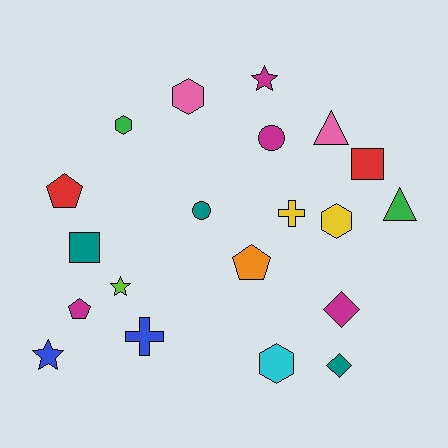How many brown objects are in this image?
There are no brown objects.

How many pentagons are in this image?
There are 3 pentagons.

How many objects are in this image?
There are 20 objects.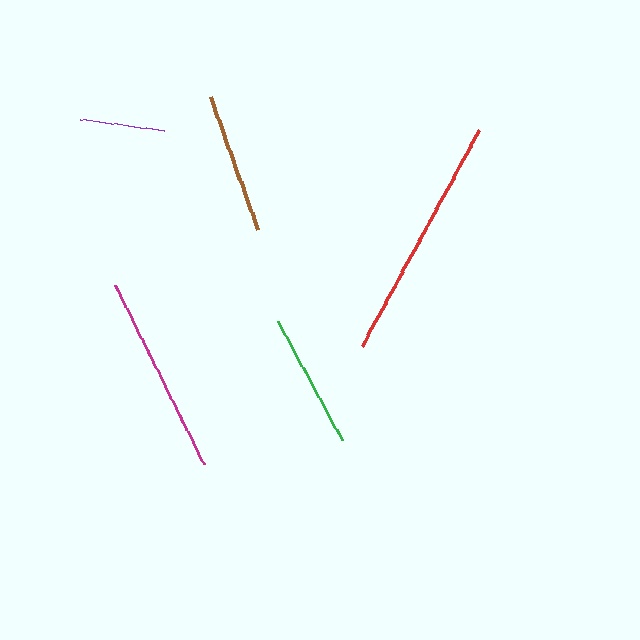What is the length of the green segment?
The green segment is approximately 135 pixels long.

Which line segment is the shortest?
The purple line is the shortest at approximately 84 pixels.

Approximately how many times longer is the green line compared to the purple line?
The green line is approximately 1.6 times the length of the purple line.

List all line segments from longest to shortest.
From longest to shortest: red, magenta, brown, green, purple.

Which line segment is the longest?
The red line is the longest at approximately 246 pixels.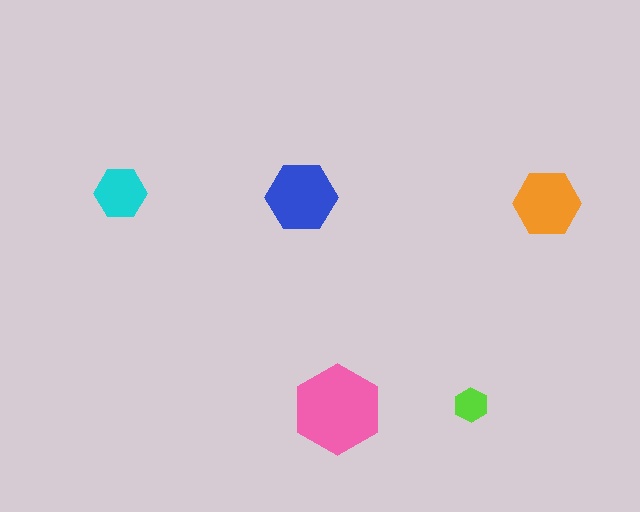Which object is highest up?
The cyan hexagon is topmost.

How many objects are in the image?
There are 5 objects in the image.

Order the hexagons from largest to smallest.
the pink one, the blue one, the orange one, the cyan one, the lime one.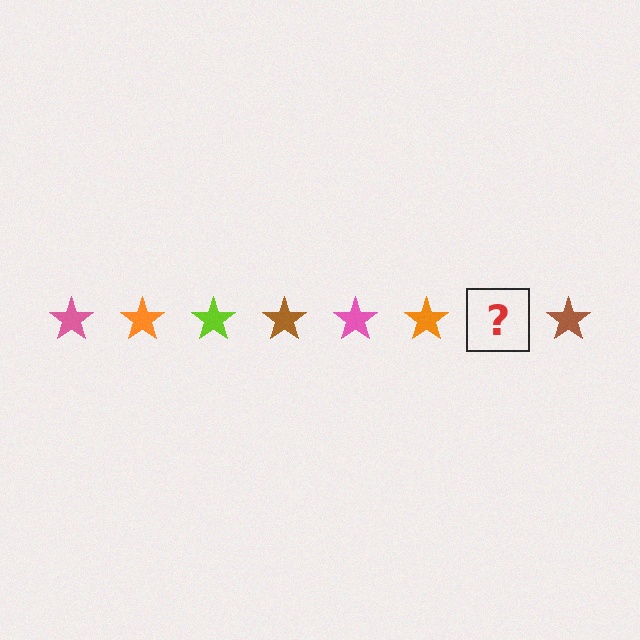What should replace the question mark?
The question mark should be replaced with a lime star.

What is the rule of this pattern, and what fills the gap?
The rule is that the pattern cycles through pink, orange, lime, brown stars. The gap should be filled with a lime star.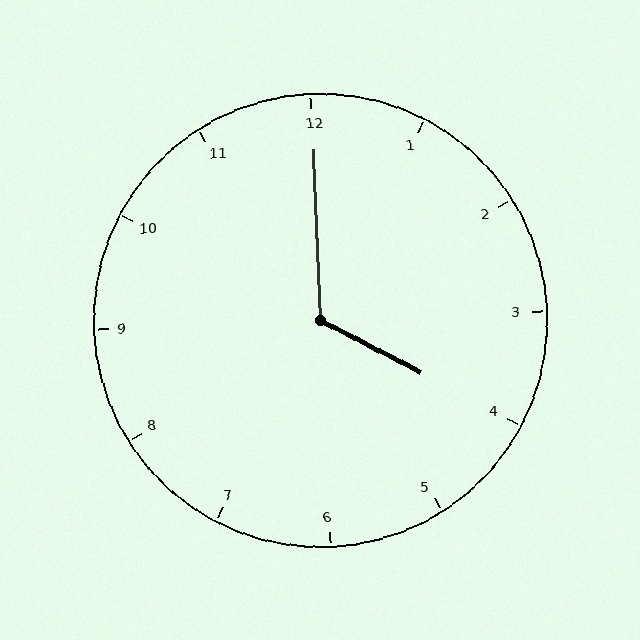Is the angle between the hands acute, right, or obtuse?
It is obtuse.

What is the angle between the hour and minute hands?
Approximately 120 degrees.